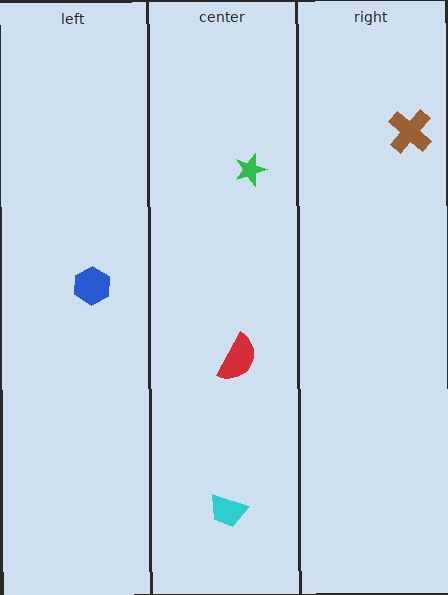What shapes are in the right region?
The brown cross.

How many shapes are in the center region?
3.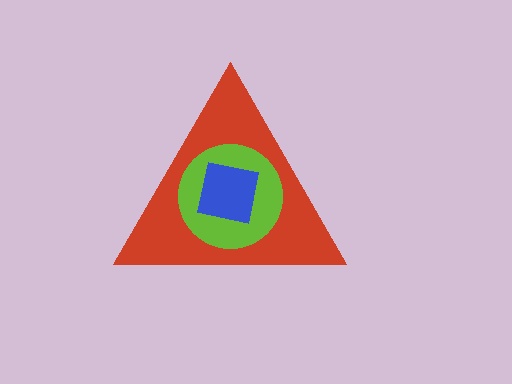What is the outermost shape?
The red triangle.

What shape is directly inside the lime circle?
The blue square.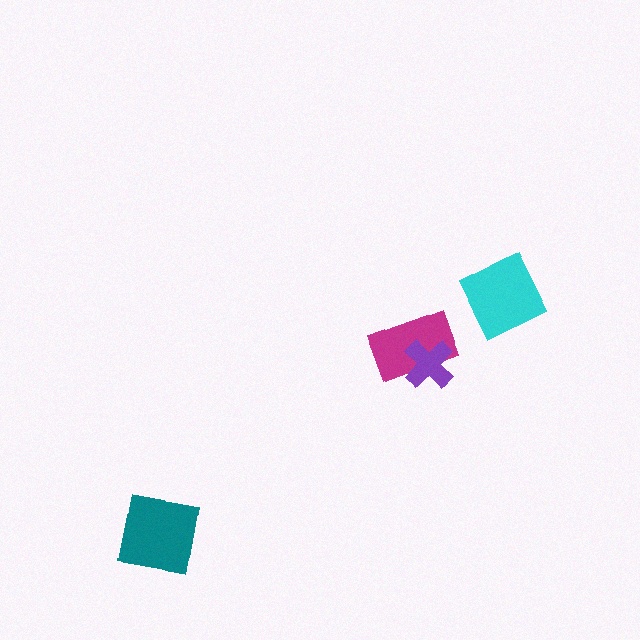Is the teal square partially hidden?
No, no other shape covers it.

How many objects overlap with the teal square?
0 objects overlap with the teal square.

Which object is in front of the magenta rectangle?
The purple cross is in front of the magenta rectangle.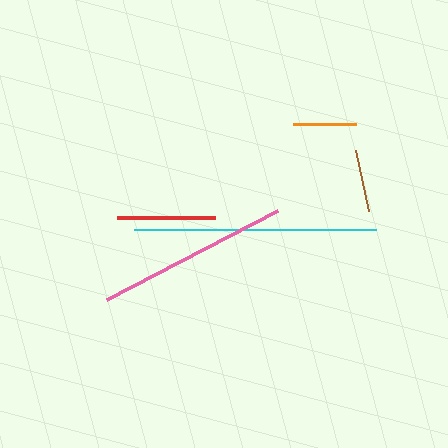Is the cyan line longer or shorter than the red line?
The cyan line is longer than the red line.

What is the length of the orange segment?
The orange segment is approximately 63 pixels long.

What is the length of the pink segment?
The pink segment is approximately 193 pixels long.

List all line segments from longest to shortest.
From longest to shortest: cyan, pink, red, orange, brown.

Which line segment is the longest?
The cyan line is the longest at approximately 242 pixels.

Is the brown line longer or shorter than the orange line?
The orange line is longer than the brown line.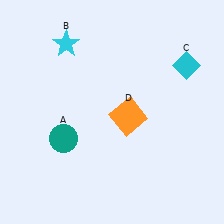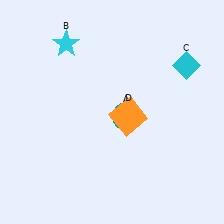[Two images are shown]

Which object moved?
The teal circle (A) moved right.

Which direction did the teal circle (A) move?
The teal circle (A) moved right.